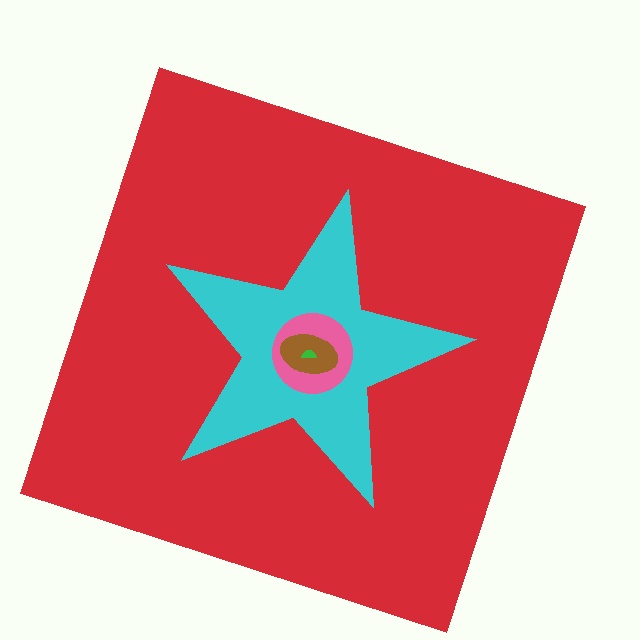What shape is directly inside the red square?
The cyan star.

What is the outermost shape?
The red square.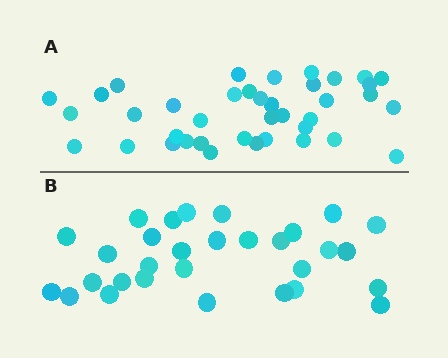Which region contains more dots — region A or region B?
Region A (the top region) has more dots.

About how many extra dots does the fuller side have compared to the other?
Region A has roughly 8 or so more dots than region B.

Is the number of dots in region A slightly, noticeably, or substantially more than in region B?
Region A has noticeably more, but not dramatically so. The ratio is roughly 1.3 to 1.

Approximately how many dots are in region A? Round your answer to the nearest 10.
About 40 dots. (The exact count is 39, which rounds to 40.)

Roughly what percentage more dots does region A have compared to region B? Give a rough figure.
About 30% more.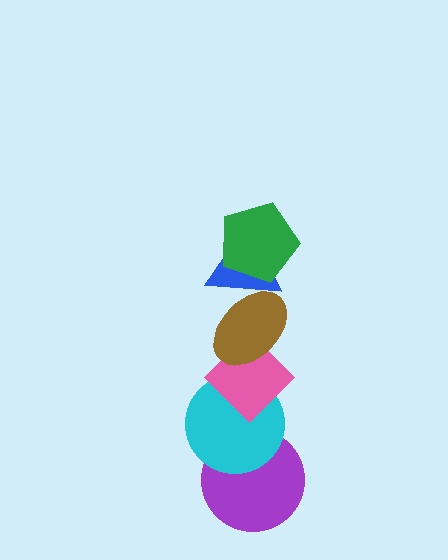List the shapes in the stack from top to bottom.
From top to bottom: the green pentagon, the blue triangle, the brown ellipse, the pink diamond, the cyan circle, the purple circle.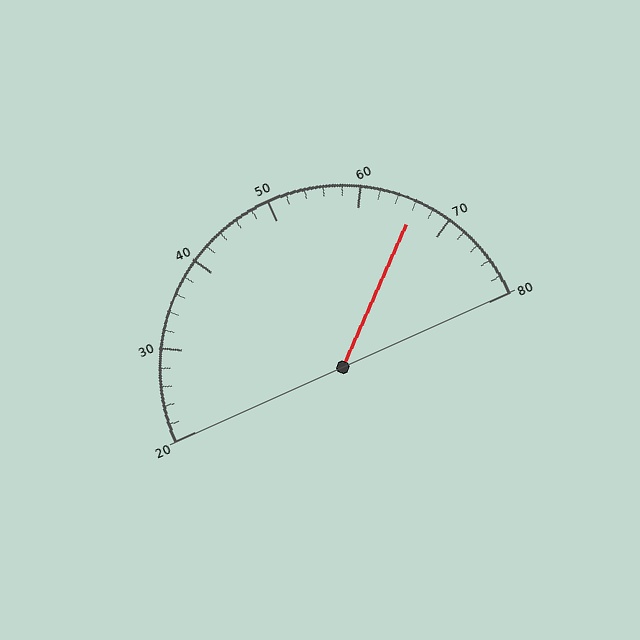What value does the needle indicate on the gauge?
The needle indicates approximately 66.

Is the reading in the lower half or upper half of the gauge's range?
The reading is in the upper half of the range (20 to 80).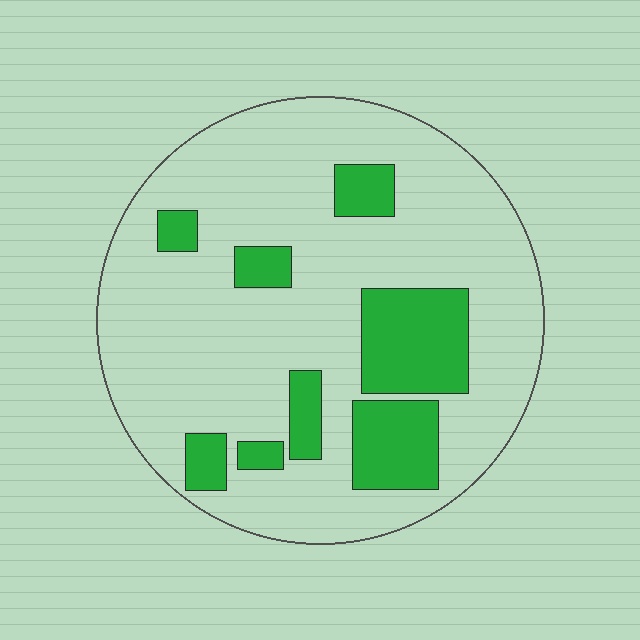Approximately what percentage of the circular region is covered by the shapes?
Approximately 20%.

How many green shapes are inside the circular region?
8.